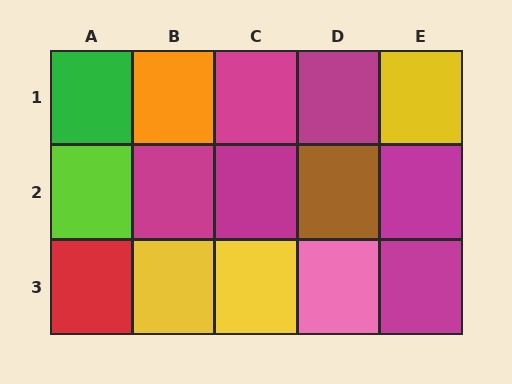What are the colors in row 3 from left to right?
Red, yellow, yellow, pink, magenta.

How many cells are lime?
1 cell is lime.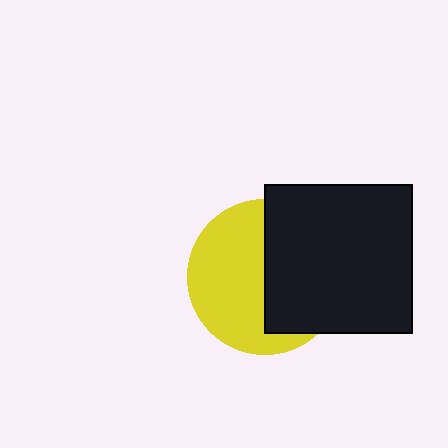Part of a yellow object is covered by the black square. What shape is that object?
It is a circle.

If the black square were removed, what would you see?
You would see the complete yellow circle.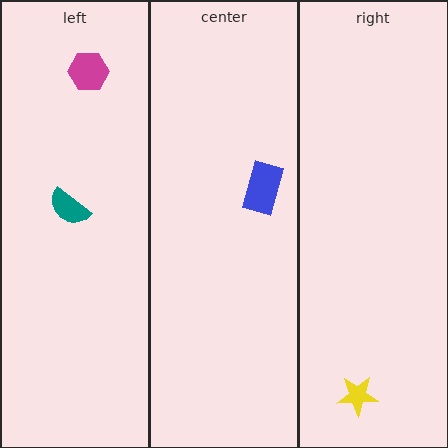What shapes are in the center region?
The blue rectangle.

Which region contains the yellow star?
The right region.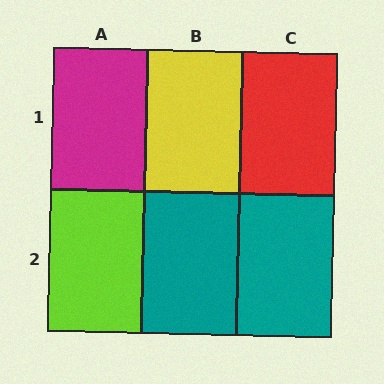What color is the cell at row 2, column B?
Teal.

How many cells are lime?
1 cell is lime.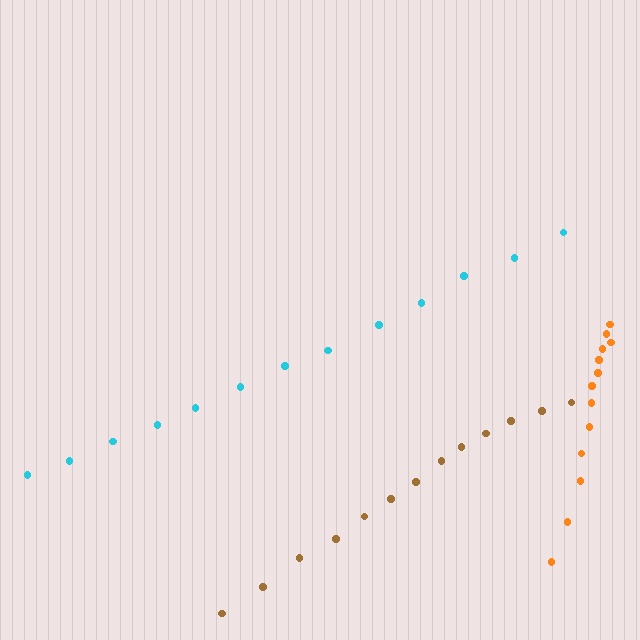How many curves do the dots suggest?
There are 3 distinct paths.